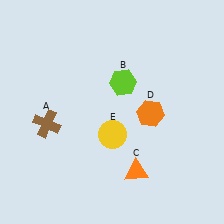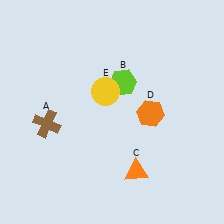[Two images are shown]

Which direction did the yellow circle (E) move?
The yellow circle (E) moved up.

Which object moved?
The yellow circle (E) moved up.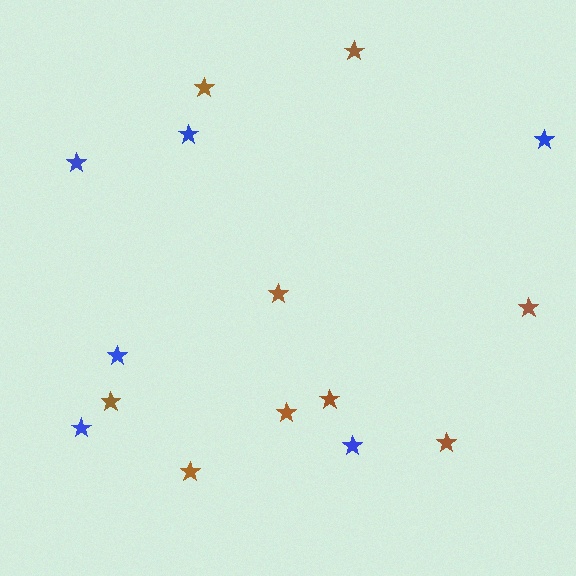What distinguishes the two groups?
There are 2 groups: one group of blue stars (6) and one group of brown stars (9).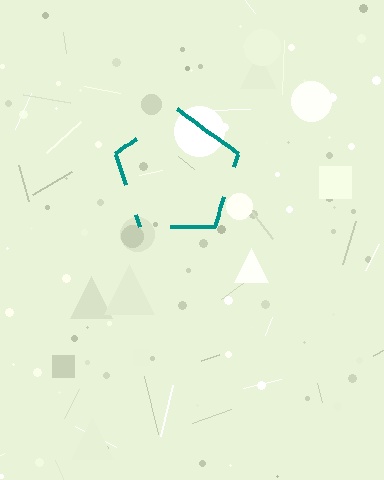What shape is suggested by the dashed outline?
The dashed outline suggests a pentagon.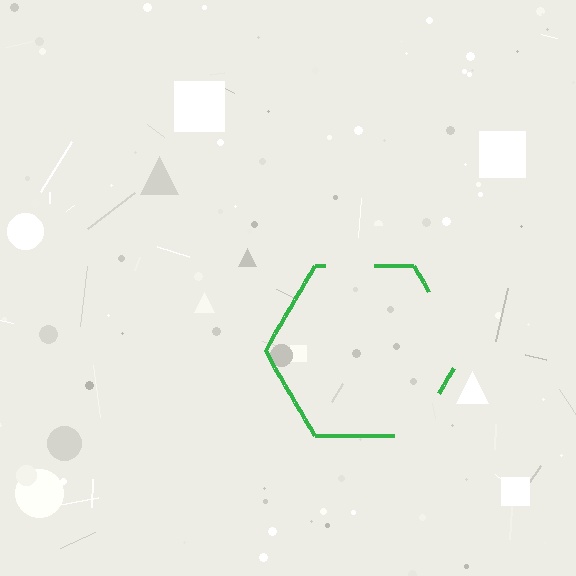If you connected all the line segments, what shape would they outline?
They would outline a hexagon.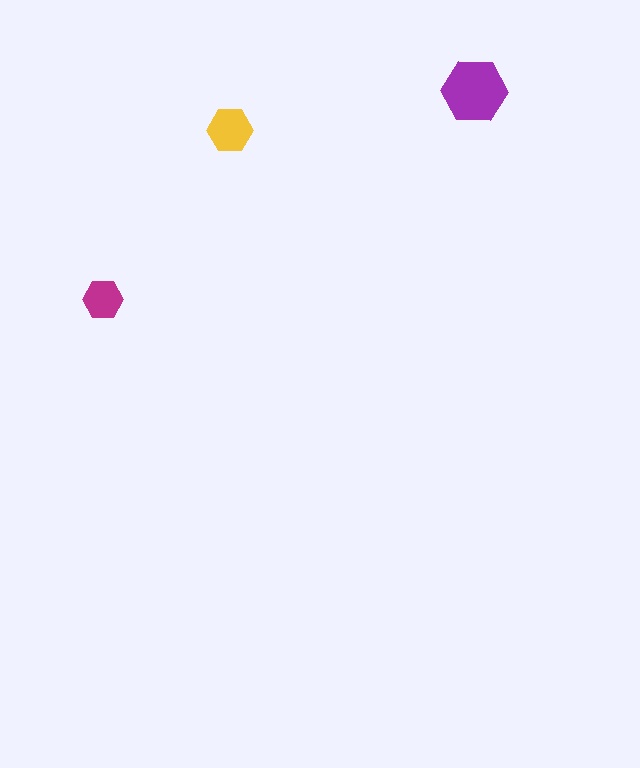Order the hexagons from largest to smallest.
the purple one, the yellow one, the magenta one.